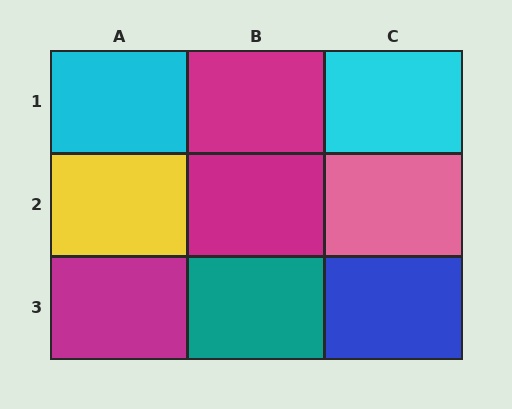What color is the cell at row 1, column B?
Magenta.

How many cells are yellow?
1 cell is yellow.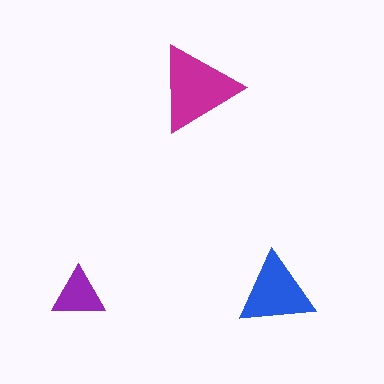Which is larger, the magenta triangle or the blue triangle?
The magenta one.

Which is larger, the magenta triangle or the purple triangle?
The magenta one.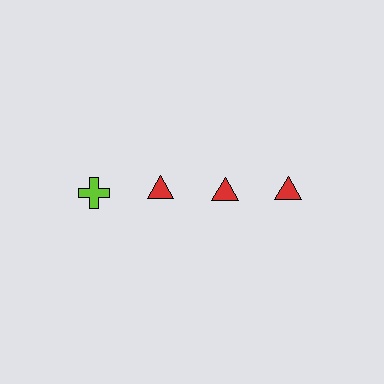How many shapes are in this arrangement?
There are 4 shapes arranged in a grid pattern.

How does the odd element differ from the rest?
It differs in both color (lime instead of red) and shape (cross instead of triangle).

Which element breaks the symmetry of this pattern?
The lime cross in the top row, leftmost column breaks the symmetry. All other shapes are red triangles.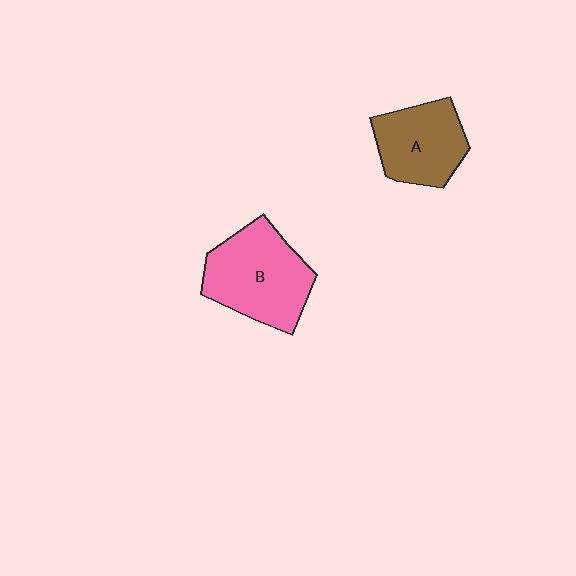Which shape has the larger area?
Shape B (pink).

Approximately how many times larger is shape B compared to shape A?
Approximately 1.3 times.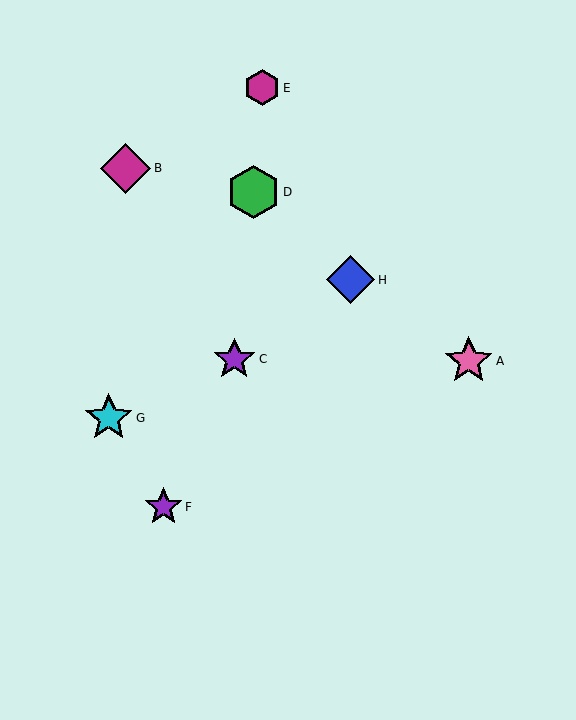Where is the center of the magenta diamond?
The center of the magenta diamond is at (126, 168).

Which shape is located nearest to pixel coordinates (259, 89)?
The magenta hexagon (labeled E) at (262, 88) is nearest to that location.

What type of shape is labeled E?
Shape E is a magenta hexagon.